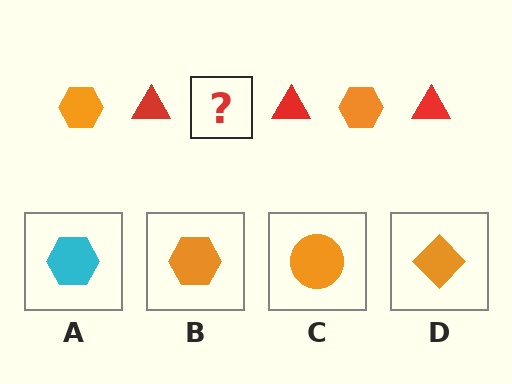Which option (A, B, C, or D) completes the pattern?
B.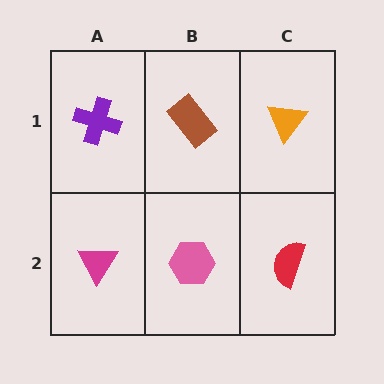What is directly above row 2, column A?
A purple cross.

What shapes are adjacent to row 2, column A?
A purple cross (row 1, column A), a pink hexagon (row 2, column B).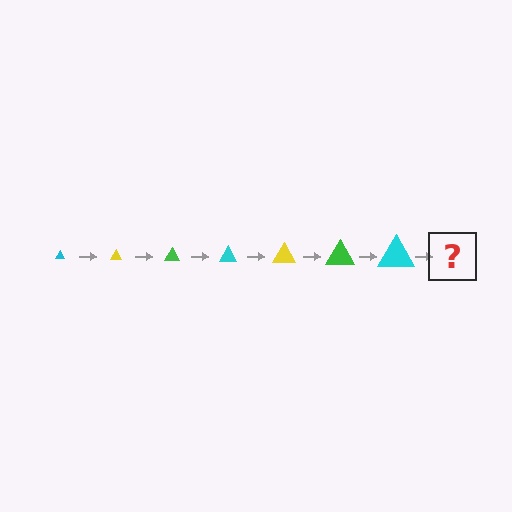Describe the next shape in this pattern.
It should be a yellow triangle, larger than the previous one.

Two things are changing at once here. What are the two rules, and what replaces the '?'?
The two rules are that the triangle grows larger each step and the color cycles through cyan, yellow, and green. The '?' should be a yellow triangle, larger than the previous one.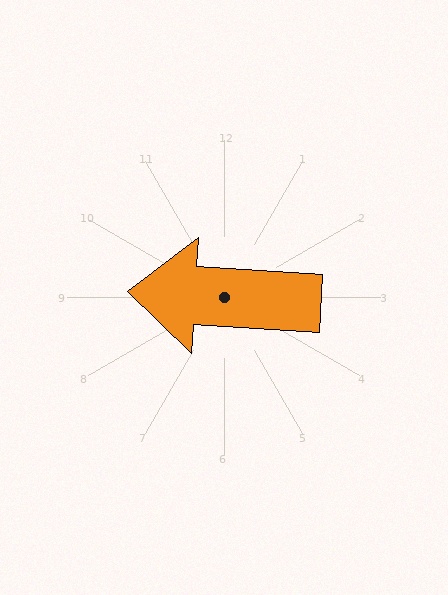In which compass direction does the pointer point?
West.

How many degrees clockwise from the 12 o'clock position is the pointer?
Approximately 273 degrees.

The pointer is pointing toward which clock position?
Roughly 9 o'clock.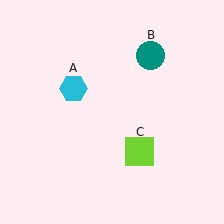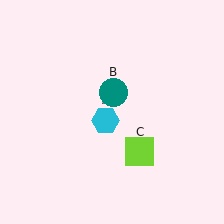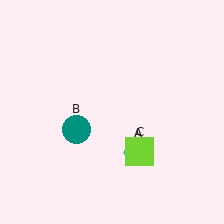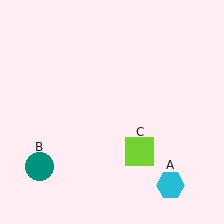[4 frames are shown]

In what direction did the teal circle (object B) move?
The teal circle (object B) moved down and to the left.